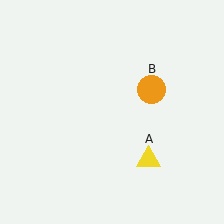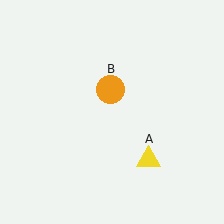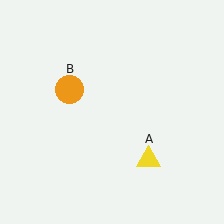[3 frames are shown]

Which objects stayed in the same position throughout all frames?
Yellow triangle (object A) remained stationary.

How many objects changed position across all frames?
1 object changed position: orange circle (object B).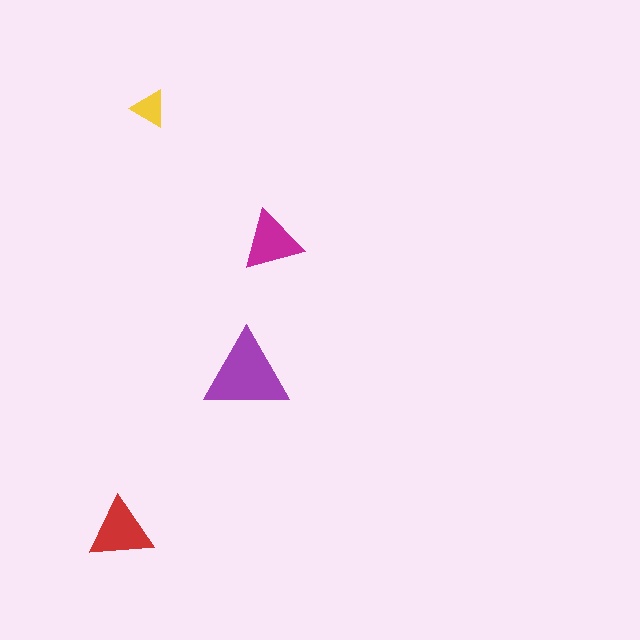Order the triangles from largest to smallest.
the purple one, the red one, the magenta one, the yellow one.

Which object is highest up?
The yellow triangle is topmost.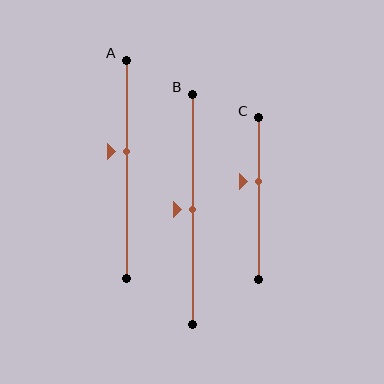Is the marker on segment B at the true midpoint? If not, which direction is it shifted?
Yes, the marker on segment B is at the true midpoint.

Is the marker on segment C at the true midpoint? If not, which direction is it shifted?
No, the marker on segment C is shifted upward by about 11% of the segment length.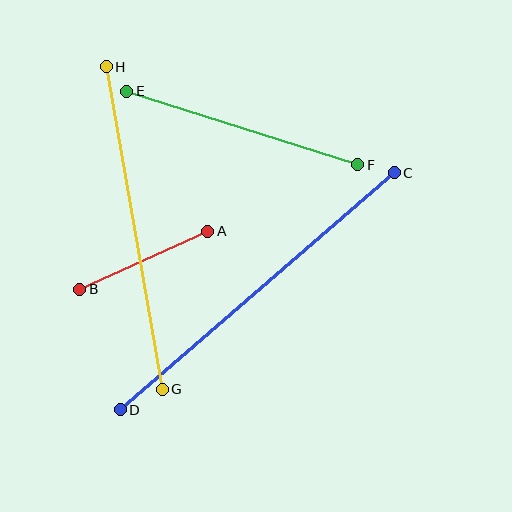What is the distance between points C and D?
The distance is approximately 363 pixels.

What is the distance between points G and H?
The distance is approximately 327 pixels.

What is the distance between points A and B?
The distance is approximately 140 pixels.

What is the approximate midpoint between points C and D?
The midpoint is at approximately (257, 291) pixels.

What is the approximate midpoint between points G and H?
The midpoint is at approximately (134, 228) pixels.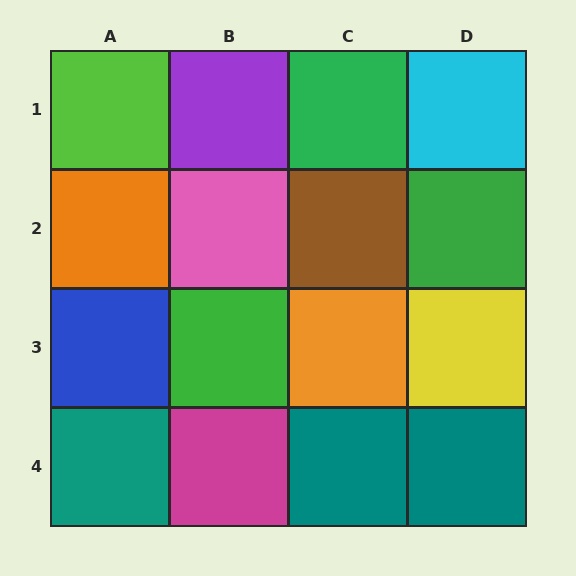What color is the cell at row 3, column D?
Yellow.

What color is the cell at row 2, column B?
Pink.